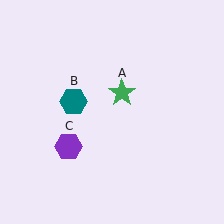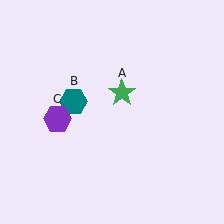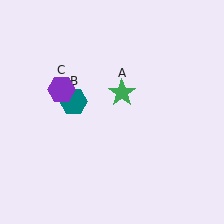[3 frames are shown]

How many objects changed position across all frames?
1 object changed position: purple hexagon (object C).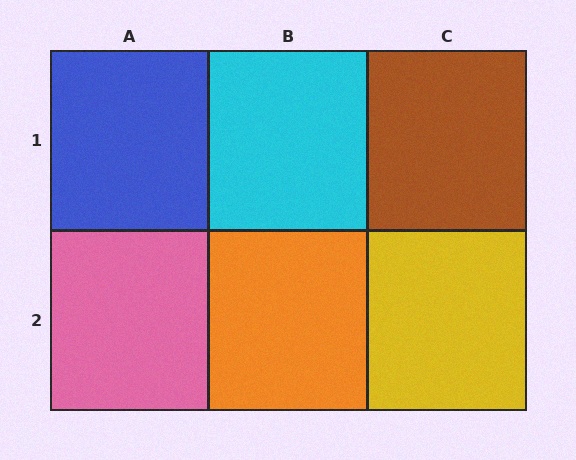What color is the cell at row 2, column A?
Pink.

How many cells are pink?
1 cell is pink.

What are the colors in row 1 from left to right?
Blue, cyan, brown.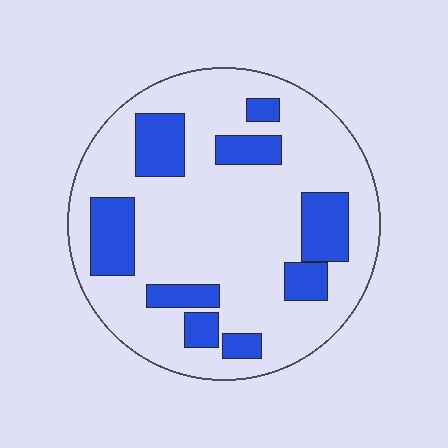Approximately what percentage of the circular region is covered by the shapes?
Approximately 25%.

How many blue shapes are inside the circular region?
9.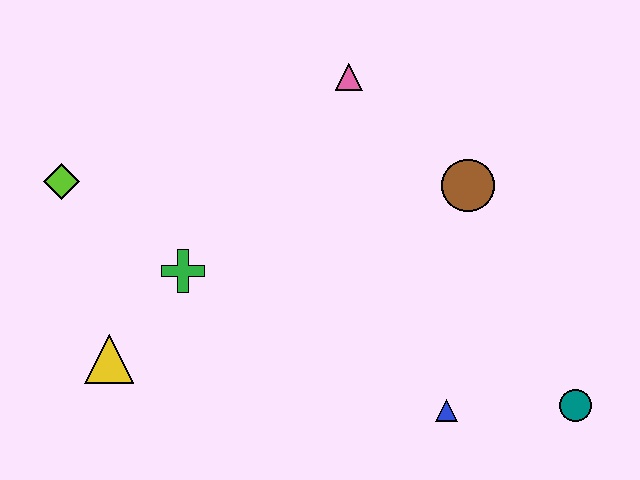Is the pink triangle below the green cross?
No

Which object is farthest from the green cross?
The teal circle is farthest from the green cross.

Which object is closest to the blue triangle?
The teal circle is closest to the blue triangle.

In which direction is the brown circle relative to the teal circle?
The brown circle is above the teal circle.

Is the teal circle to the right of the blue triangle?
Yes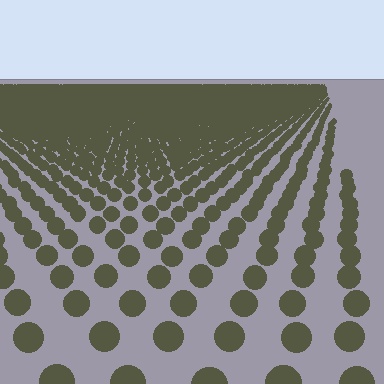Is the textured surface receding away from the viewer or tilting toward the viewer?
The surface is receding away from the viewer. Texture elements get smaller and denser toward the top.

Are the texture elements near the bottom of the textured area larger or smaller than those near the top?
Larger. Near the bottom, elements are closer to the viewer and appear at a bigger on-screen size.